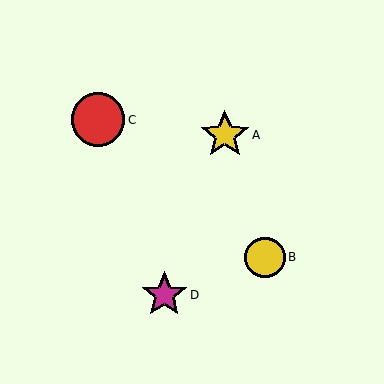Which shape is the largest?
The red circle (labeled C) is the largest.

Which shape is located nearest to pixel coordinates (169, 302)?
The magenta star (labeled D) at (164, 295) is nearest to that location.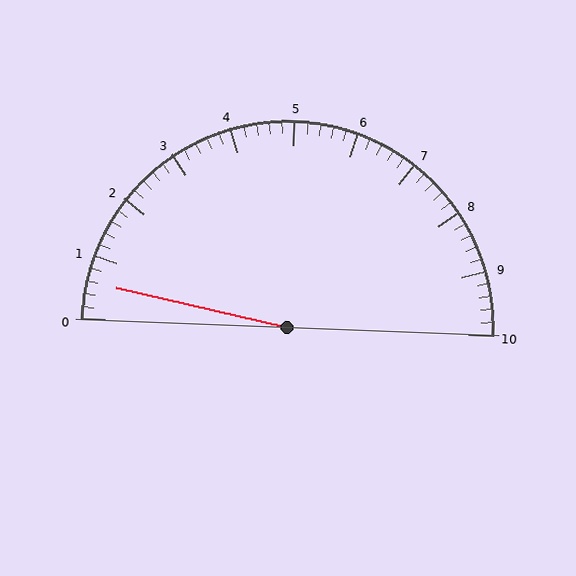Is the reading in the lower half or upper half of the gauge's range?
The reading is in the lower half of the range (0 to 10).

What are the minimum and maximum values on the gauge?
The gauge ranges from 0 to 10.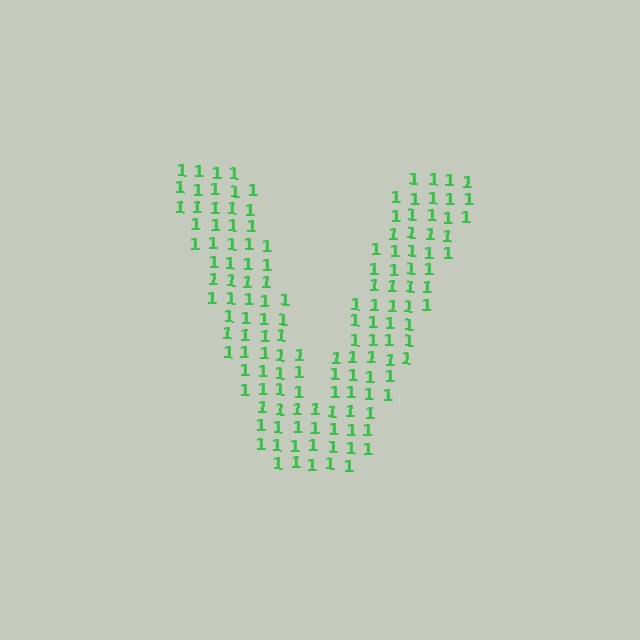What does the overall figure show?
The overall figure shows the letter V.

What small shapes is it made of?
It is made of small digit 1's.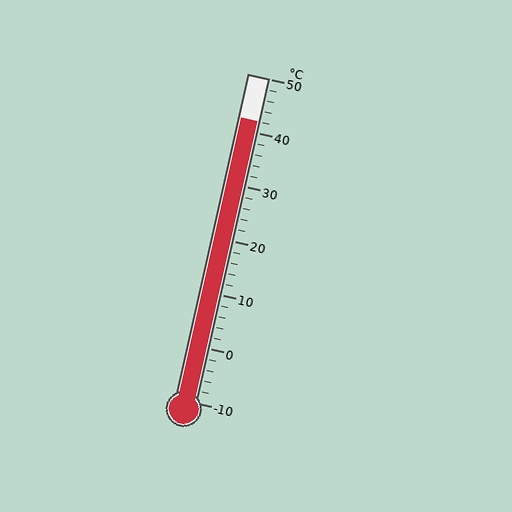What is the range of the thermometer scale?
The thermometer scale ranges from -10°C to 50°C.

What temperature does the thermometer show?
The thermometer shows approximately 42°C.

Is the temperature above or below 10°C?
The temperature is above 10°C.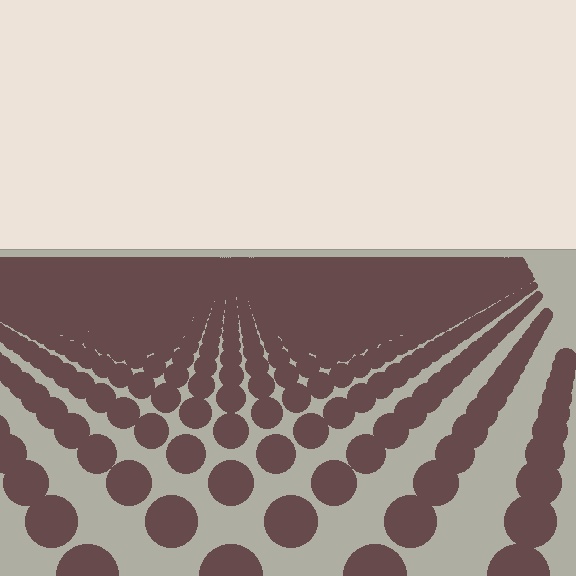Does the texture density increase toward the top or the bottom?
Density increases toward the top.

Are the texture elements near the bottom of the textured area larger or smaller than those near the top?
Larger. Near the bottom, elements are closer to the viewer and appear at a bigger on-screen size.